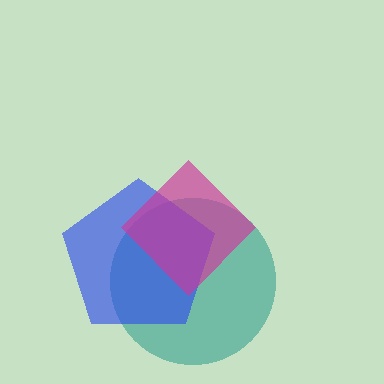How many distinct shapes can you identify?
There are 3 distinct shapes: a teal circle, a blue pentagon, a magenta diamond.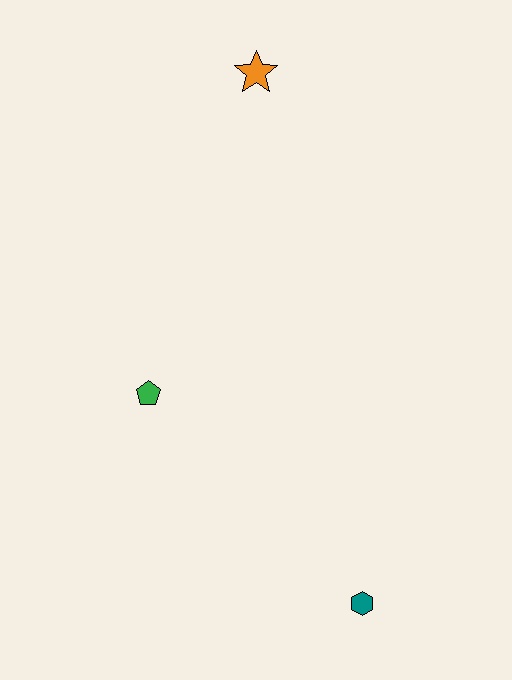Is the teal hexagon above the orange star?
No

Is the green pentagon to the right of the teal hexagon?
No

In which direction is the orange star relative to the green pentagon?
The orange star is above the green pentagon.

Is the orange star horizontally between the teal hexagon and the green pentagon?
Yes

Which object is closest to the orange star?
The green pentagon is closest to the orange star.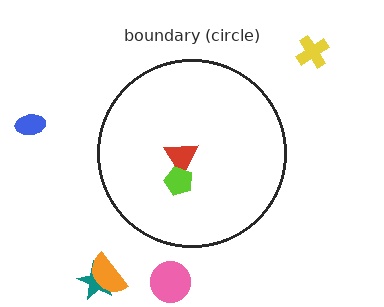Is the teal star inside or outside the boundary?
Outside.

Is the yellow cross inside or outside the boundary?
Outside.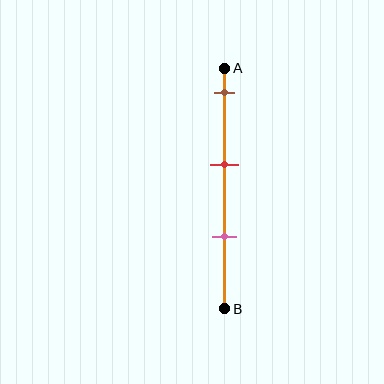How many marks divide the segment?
There are 3 marks dividing the segment.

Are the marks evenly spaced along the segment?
Yes, the marks are approximately evenly spaced.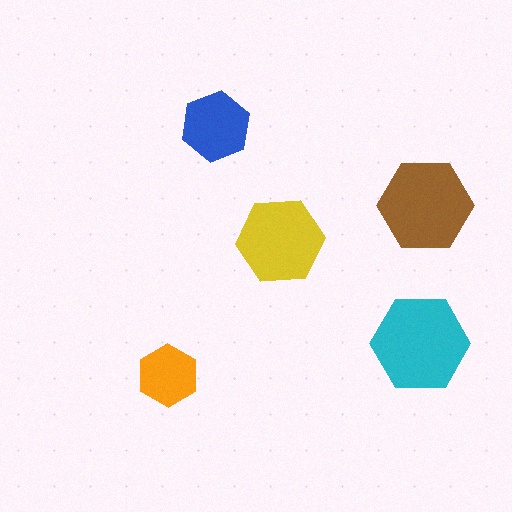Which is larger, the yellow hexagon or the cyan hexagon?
The cyan one.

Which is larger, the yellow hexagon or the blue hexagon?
The yellow one.